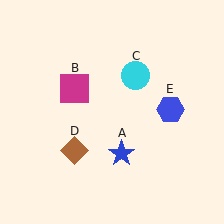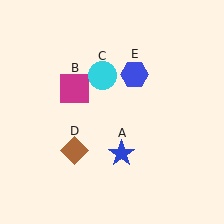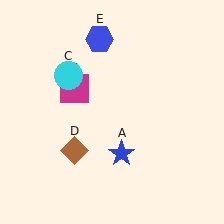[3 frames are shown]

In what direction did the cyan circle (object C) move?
The cyan circle (object C) moved left.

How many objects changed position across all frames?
2 objects changed position: cyan circle (object C), blue hexagon (object E).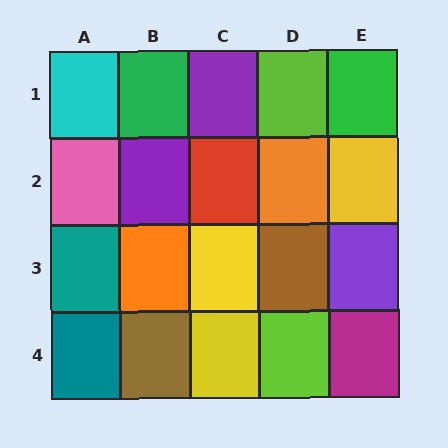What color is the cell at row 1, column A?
Cyan.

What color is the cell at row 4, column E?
Magenta.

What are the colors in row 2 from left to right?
Pink, purple, red, orange, yellow.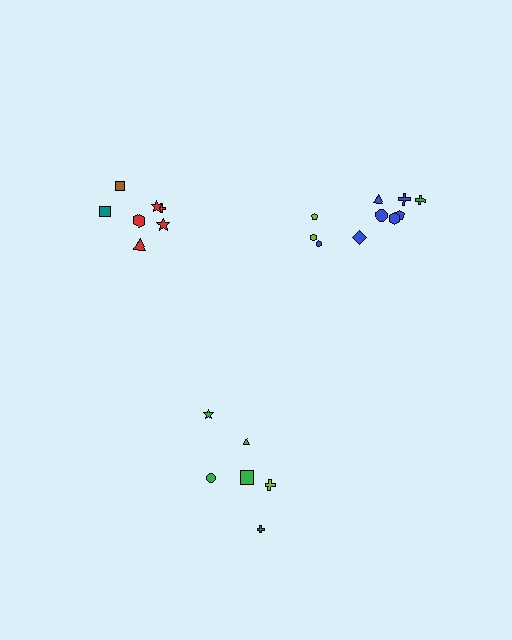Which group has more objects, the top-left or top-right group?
The top-right group.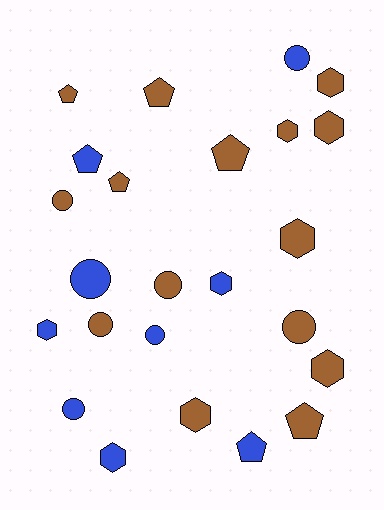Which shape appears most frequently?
Hexagon, with 9 objects.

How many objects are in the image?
There are 24 objects.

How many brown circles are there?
There are 4 brown circles.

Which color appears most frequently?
Brown, with 15 objects.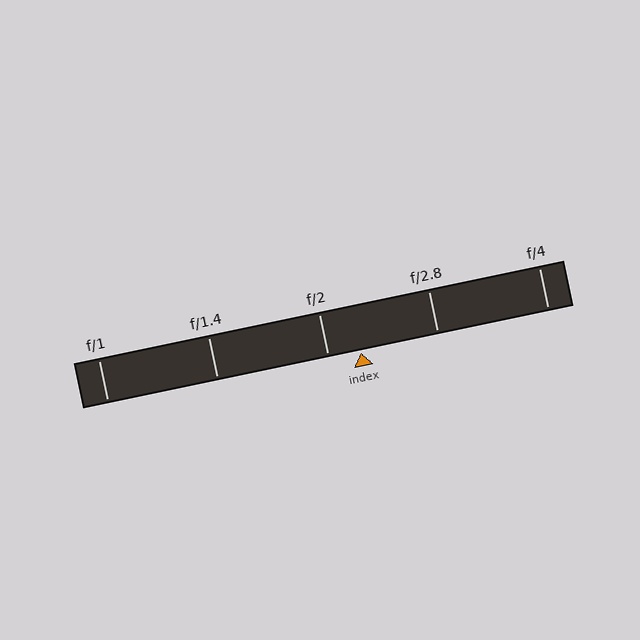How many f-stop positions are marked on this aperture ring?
There are 5 f-stop positions marked.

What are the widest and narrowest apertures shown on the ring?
The widest aperture shown is f/1 and the narrowest is f/4.